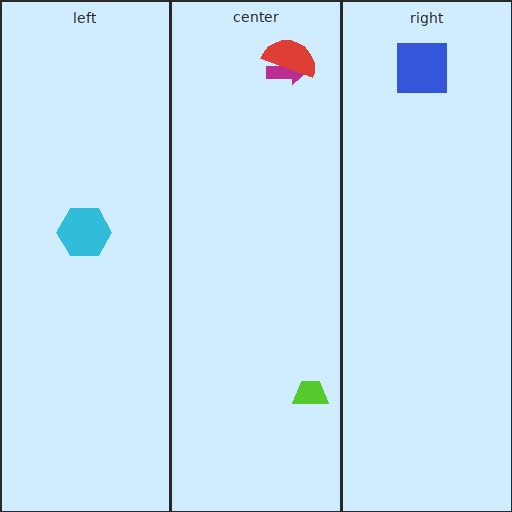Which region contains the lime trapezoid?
The center region.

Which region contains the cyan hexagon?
The left region.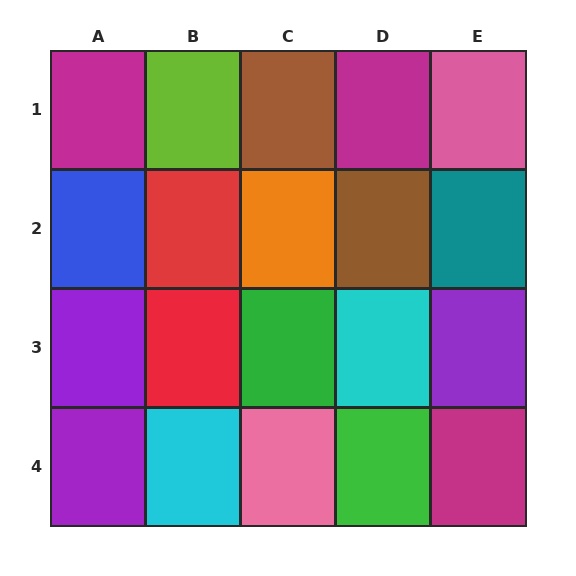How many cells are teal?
1 cell is teal.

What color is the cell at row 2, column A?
Blue.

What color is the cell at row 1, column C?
Brown.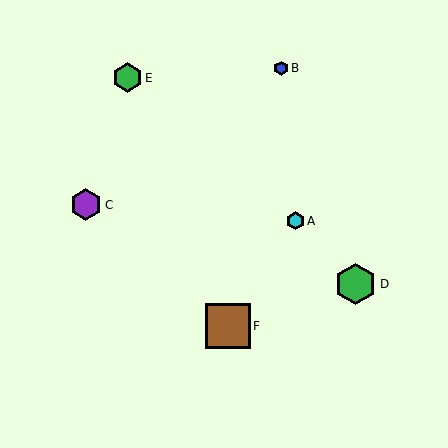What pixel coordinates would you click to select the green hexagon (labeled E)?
Click at (128, 78) to select the green hexagon E.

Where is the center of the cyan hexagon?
The center of the cyan hexagon is at (295, 221).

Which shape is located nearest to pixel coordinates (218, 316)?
The brown square (labeled F) at (228, 326) is nearest to that location.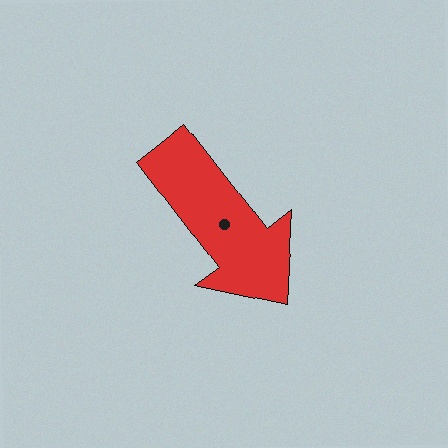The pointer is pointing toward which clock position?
Roughly 5 o'clock.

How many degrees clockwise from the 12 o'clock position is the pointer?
Approximately 142 degrees.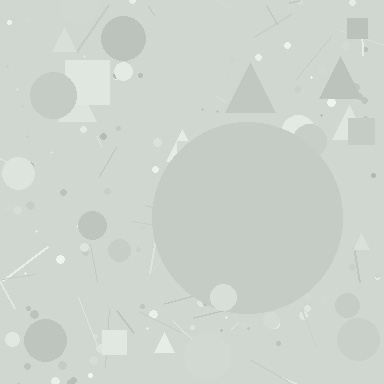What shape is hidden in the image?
A circle is hidden in the image.